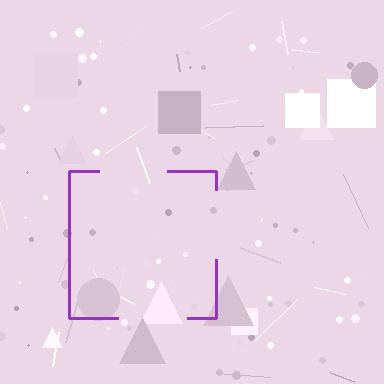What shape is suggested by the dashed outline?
The dashed outline suggests a square.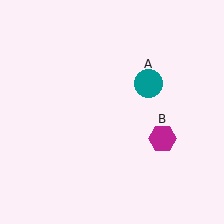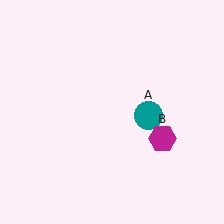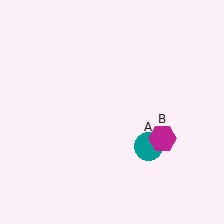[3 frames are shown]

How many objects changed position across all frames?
1 object changed position: teal circle (object A).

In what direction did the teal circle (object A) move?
The teal circle (object A) moved down.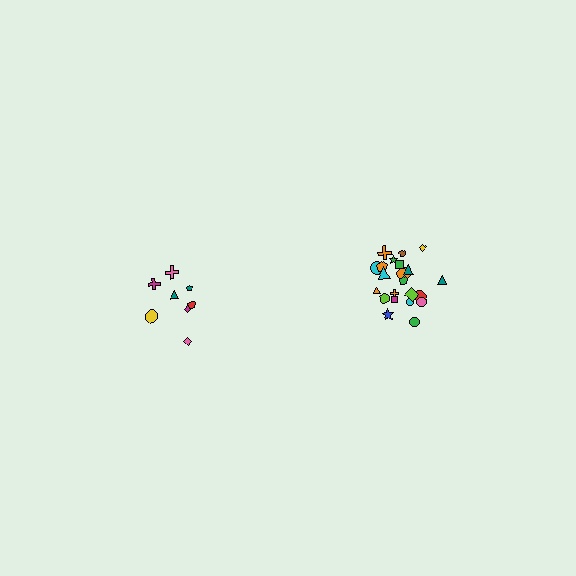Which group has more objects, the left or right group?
The right group.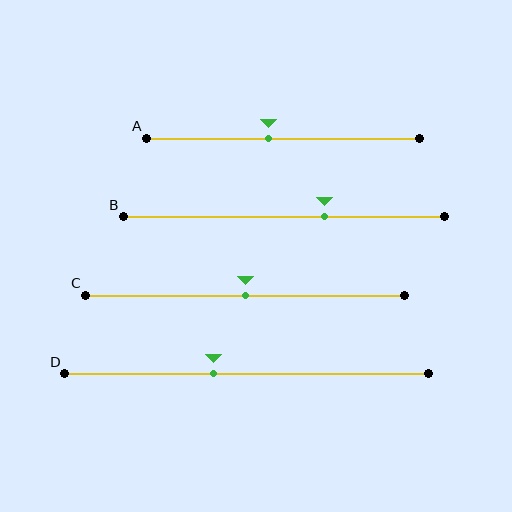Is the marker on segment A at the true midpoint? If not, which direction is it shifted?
No, the marker on segment A is shifted to the left by about 5% of the segment length.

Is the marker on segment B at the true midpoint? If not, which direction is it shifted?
No, the marker on segment B is shifted to the right by about 12% of the segment length.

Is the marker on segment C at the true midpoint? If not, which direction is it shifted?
Yes, the marker on segment C is at the true midpoint.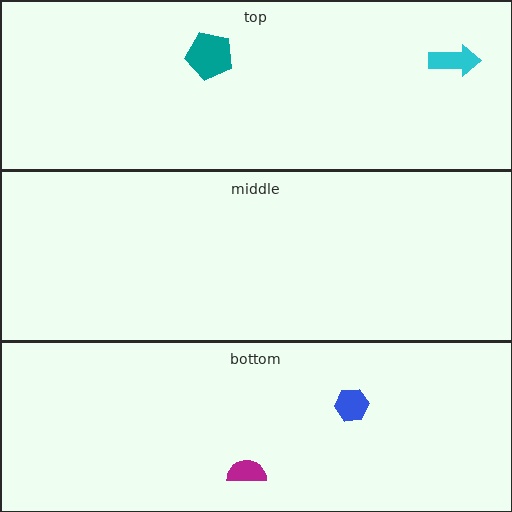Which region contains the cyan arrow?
The top region.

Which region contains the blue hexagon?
The bottom region.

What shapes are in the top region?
The teal pentagon, the cyan arrow.